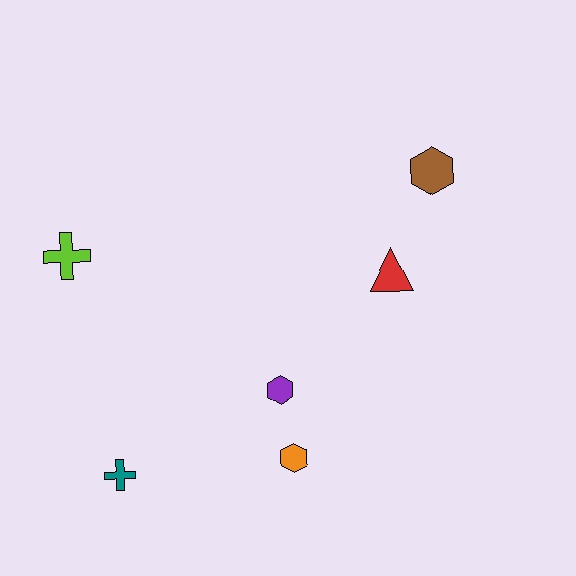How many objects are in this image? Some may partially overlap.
There are 6 objects.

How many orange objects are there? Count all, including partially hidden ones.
There is 1 orange object.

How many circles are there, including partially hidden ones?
There are no circles.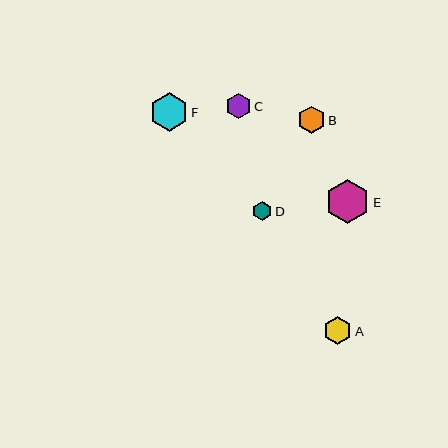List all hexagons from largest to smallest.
From largest to smallest: E, F, A, B, C, D.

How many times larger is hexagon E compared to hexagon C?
Hexagon E is approximately 1.7 times the size of hexagon C.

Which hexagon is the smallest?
Hexagon D is the smallest with a size of approximately 19 pixels.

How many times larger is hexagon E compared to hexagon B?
Hexagon E is approximately 1.6 times the size of hexagon B.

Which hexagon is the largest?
Hexagon E is the largest with a size of approximately 44 pixels.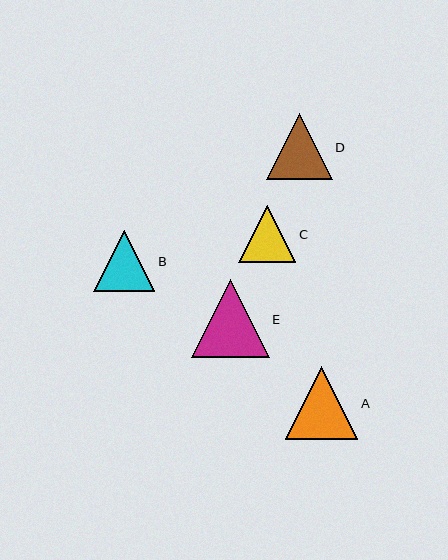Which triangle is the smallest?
Triangle C is the smallest with a size of approximately 57 pixels.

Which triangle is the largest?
Triangle E is the largest with a size of approximately 78 pixels.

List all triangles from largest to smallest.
From largest to smallest: E, A, D, B, C.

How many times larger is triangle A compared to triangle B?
Triangle A is approximately 1.2 times the size of triangle B.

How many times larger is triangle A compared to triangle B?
Triangle A is approximately 1.2 times the size of triangle B.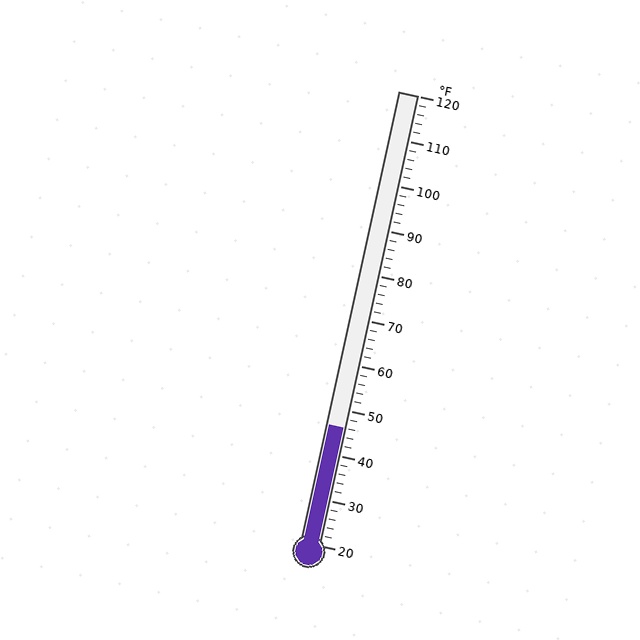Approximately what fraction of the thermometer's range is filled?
The thermometer is filled to approximately 25% of its range.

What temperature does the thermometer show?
The thermometer shows approximately 46°F.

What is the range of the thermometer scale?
The thermometer scale ranges from 20°F to 120°F.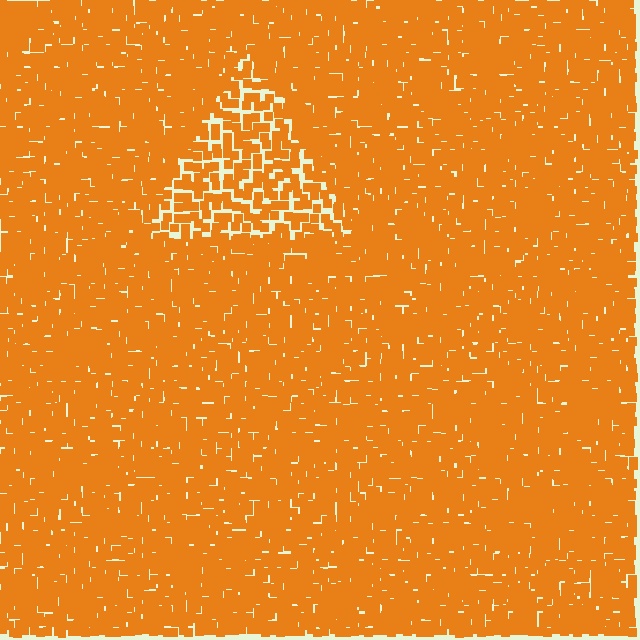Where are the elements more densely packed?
The elements are more densely packed outside the triangle boundary.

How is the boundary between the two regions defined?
The boundary is defined by a change in element density (approximately 1.8x ratio). All elements are the same color, size, and shape.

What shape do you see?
I see a triangle.